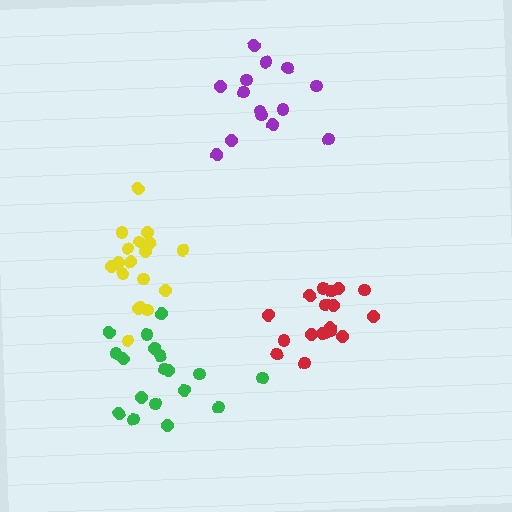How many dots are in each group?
Group 1: 18 dots, Group 2: 18 dots, Group 3: 14 dots, Group 4: 18 dots (68 total).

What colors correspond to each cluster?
The clusters are colored: red, yellow, purple, green.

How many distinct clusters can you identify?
There are 4 distinct clusters.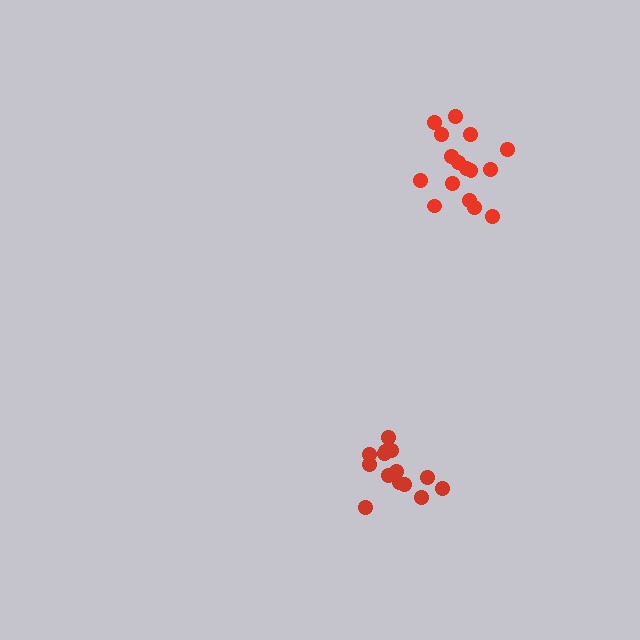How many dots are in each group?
Group 1: 16 dots, Group 2: 14 dots (30 total).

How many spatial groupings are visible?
There are 2 spatial groupings.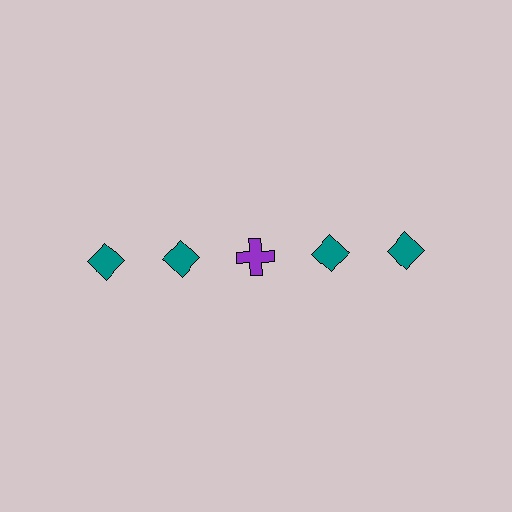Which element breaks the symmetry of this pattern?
The purple cross in the top row, center column breaks the symmetry. All other shapes are teal diamonds.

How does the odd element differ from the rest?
It differs in both color (purple instead of teal) and shape (cross instead of diamond).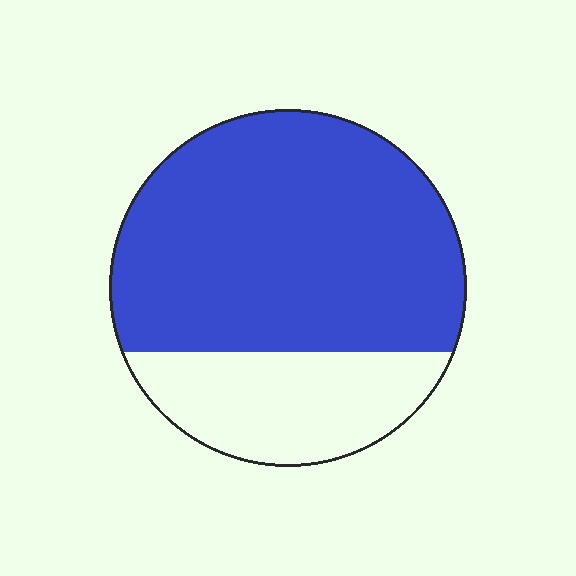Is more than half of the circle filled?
Yes.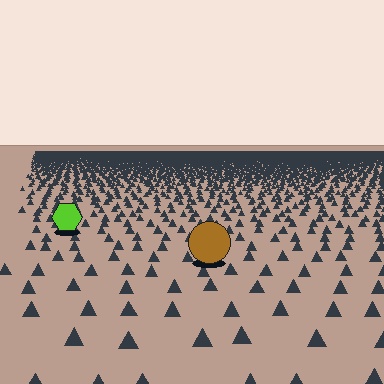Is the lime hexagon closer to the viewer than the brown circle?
No. The brown circle is closer — you can tell from the texture gradient: the ground texture is coarser near it.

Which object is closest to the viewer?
The brown circle is closest. The texture marks near it are larger and more spread out.